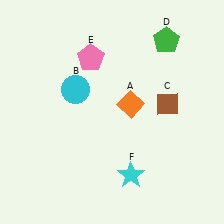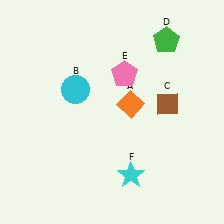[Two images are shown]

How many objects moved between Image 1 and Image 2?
1 object moved between the two images.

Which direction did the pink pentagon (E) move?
The pink pentagon (E) moved right.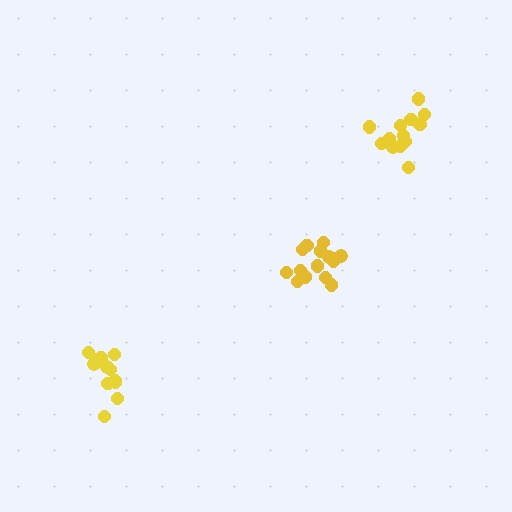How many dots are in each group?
Group 1: 12 dots, Group 2: 15 dots, Group 3: 14 dots (41 total).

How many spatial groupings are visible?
There are 3 spatial groupings.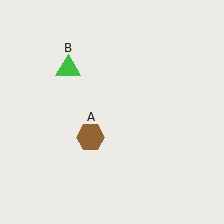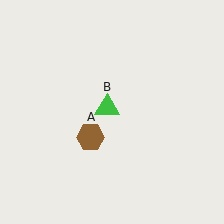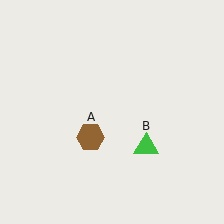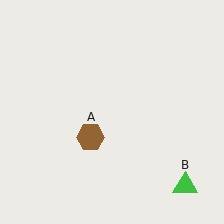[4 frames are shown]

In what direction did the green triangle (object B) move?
The green triangle (object B) moved down and to the right.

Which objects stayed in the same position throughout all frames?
Brown hexagon (object A) remained stationary.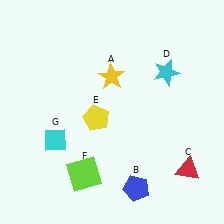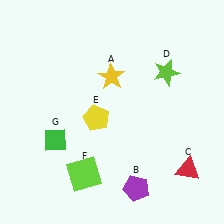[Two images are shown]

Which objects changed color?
B changed from blue to purple. D changed from cyan to lime. G changed from cyan to green.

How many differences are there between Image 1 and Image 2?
There are 3 differences between the two images.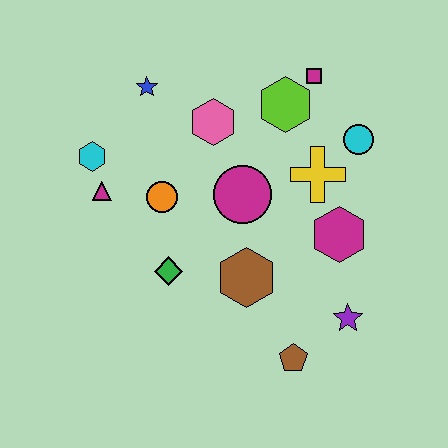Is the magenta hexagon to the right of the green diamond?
Yes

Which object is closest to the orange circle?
The magenta triangle is closest to the orange circle.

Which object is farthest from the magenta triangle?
The purple star is farthest from the magenta triangle.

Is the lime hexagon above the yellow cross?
Yes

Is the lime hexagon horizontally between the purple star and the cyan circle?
No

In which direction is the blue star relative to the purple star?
The blue star is above the purple star.